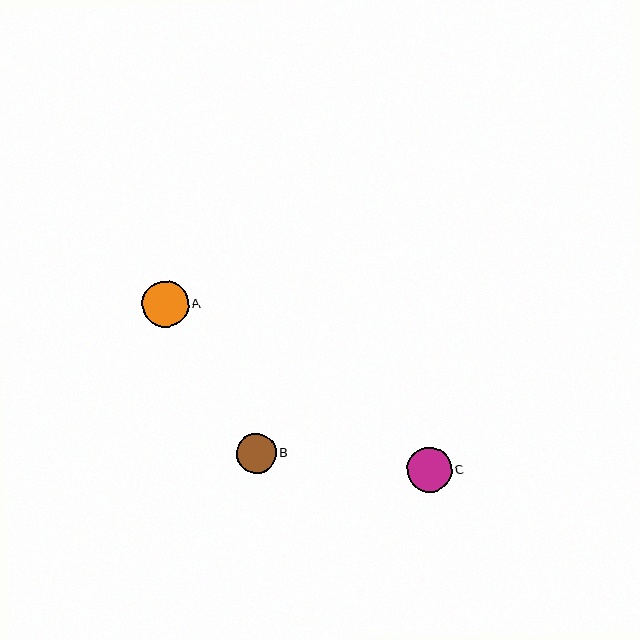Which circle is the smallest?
Circle B is the smallest with a size of approximately 40 pixels.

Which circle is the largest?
Circle A is the largest with a size of approximately 47 pixels.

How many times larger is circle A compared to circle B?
Circle A is approximately 1.2 times the size of circle B.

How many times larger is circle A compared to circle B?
Circle A is approximately 1.2 times the size of circle B.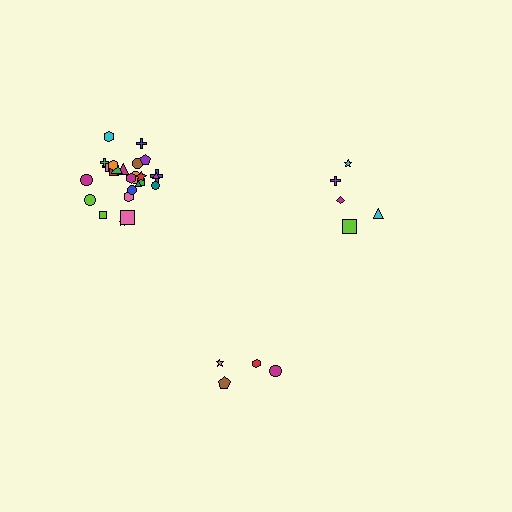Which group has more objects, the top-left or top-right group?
The top-left group.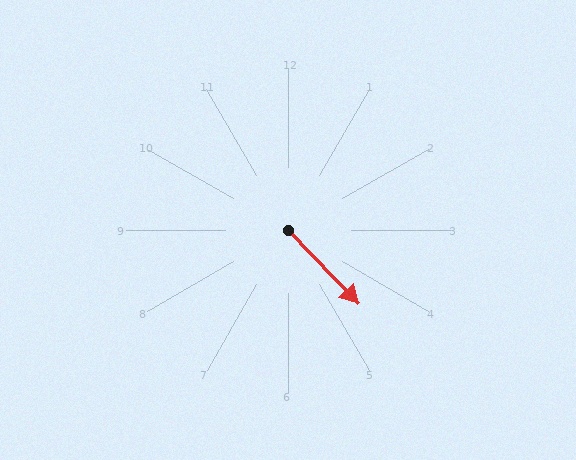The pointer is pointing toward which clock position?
Roughly 5 o'clock.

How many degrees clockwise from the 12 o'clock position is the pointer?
Approximately 136 degrees.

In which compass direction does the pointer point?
Southeast.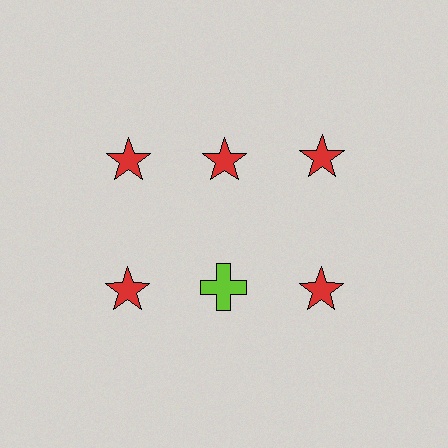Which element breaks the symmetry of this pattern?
The lime cross in the second row, second from left column breaks the symmetry. All other shapes are red stars.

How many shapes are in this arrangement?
There are 6 shapes arranged in a grid pattern.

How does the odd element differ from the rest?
It differs in both color (lime instead of red) and shape (cross instead of star).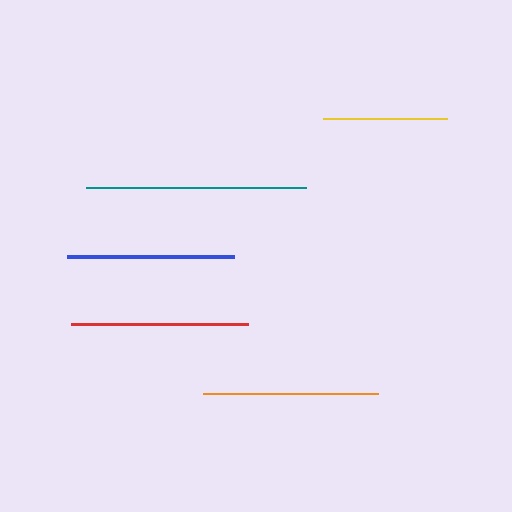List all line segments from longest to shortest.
From longest to shortest: teal, red, orange, blue, yellow.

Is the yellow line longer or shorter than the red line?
The red line is longer than the yellow line.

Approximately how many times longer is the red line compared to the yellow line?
The red line is approximately 1.4 times the length of the yellow line.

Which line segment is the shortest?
The yellow line is the shortest at approximately 124 pixels.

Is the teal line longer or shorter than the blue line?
The teal line is longer than the blue line.